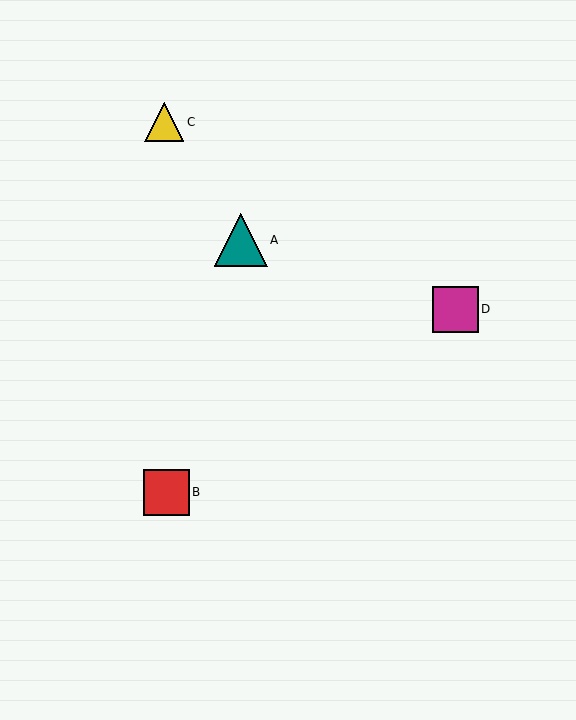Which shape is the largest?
The teal triangle (labeled A) is the largest.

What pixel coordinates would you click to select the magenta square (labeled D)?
Click at (455, 309) to select the magenta square D.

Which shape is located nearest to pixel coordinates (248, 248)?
The teal triangle (labeled A) at (241, 240) is nearest to that location.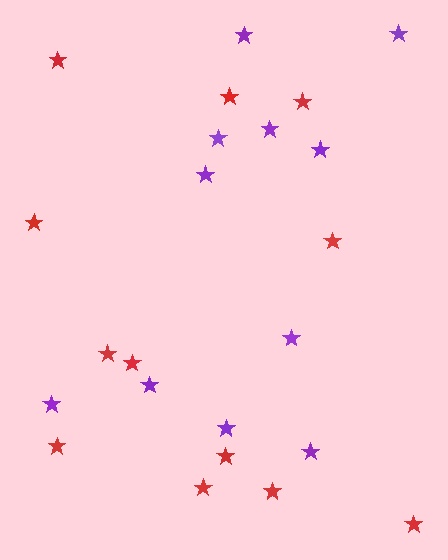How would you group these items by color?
There are 2 groups: one group of red stars (12) and one group of purple stars (11).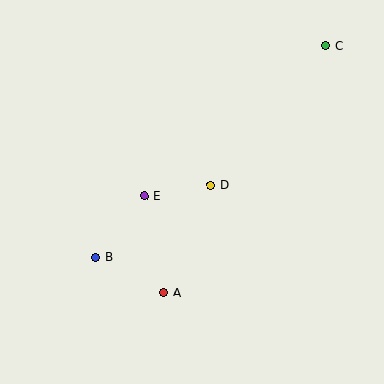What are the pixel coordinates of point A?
Point A is at (164, 292).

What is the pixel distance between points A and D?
The distance between A and D is 117 pixels.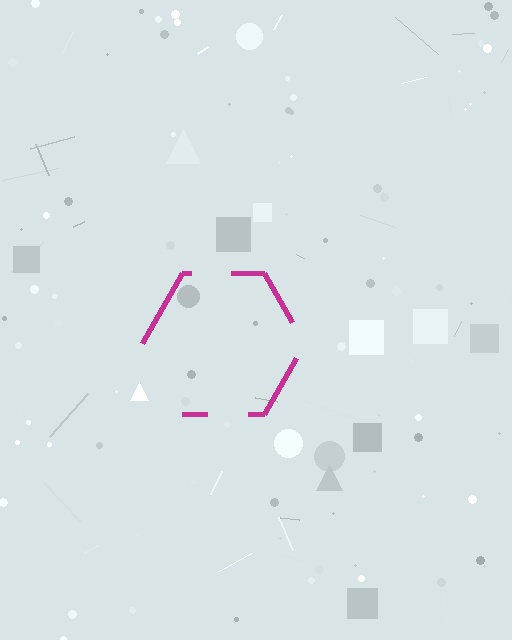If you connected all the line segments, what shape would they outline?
They would outline a hexagon.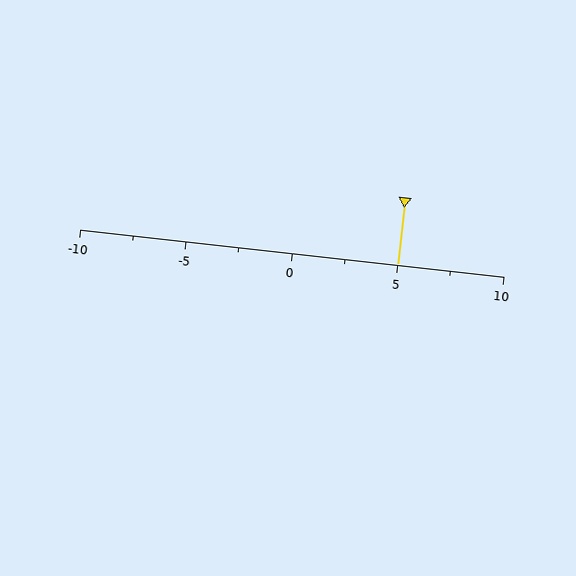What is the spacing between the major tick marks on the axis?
The major ticks are spaced 5 apart.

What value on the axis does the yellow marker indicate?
The marker indicates approximately 5.